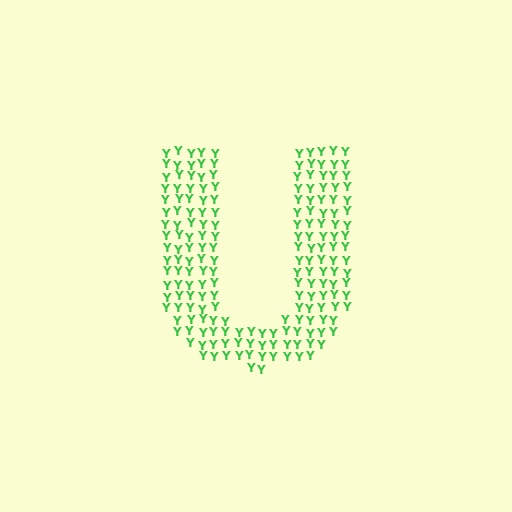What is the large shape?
The large shape is the letter U.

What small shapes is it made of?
It is made of small letter Y's.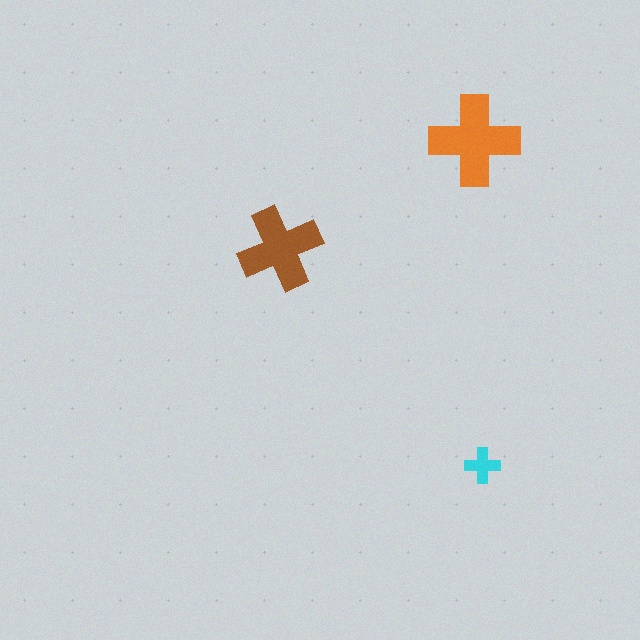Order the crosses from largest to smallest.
the orange one, the brown one, the cyan one.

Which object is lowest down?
The cyan cross is bottommost.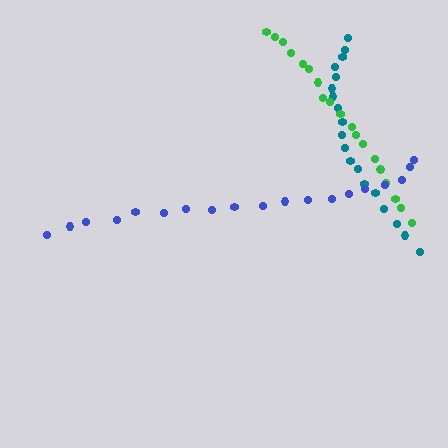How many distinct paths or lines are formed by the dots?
There are 3 distinct paths.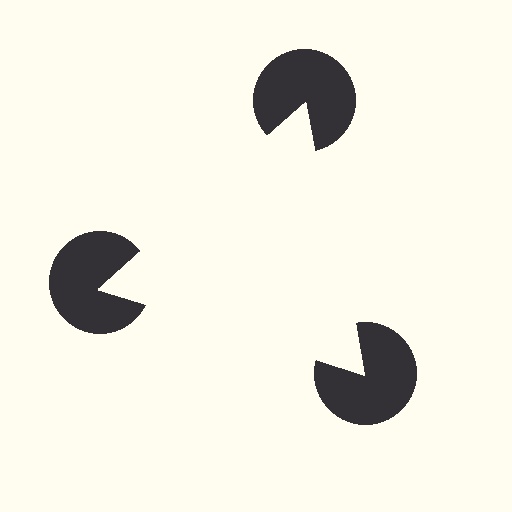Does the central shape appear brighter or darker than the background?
It typically appears slightly brighter than the background, even though no actual brightness change is drawn.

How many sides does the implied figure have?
3 sides.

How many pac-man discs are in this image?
There are 3 — one at each vertex of the illusory triangle.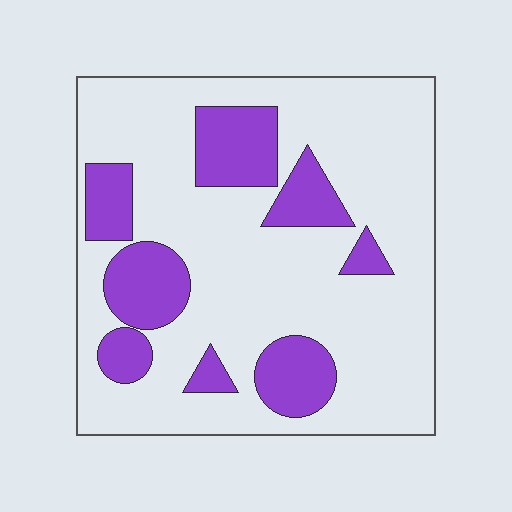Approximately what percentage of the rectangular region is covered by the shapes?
Approximately 25%.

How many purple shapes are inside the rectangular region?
8.